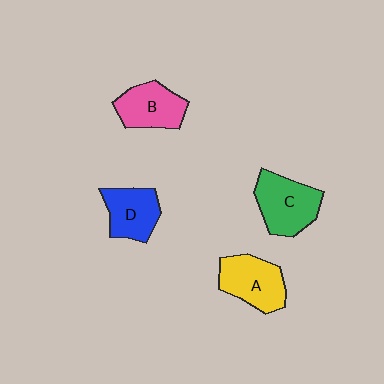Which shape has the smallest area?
Shape D (blue).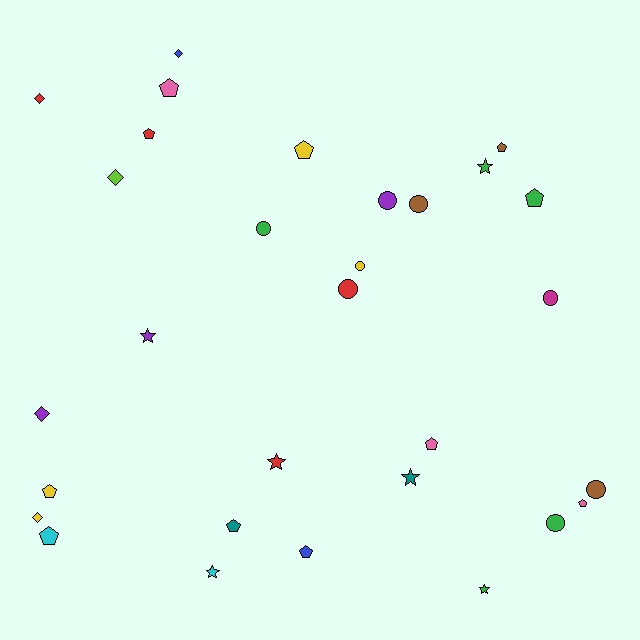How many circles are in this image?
There are 8 circles.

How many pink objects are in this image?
There are 3 pink objects.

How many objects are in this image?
There are 30 objects.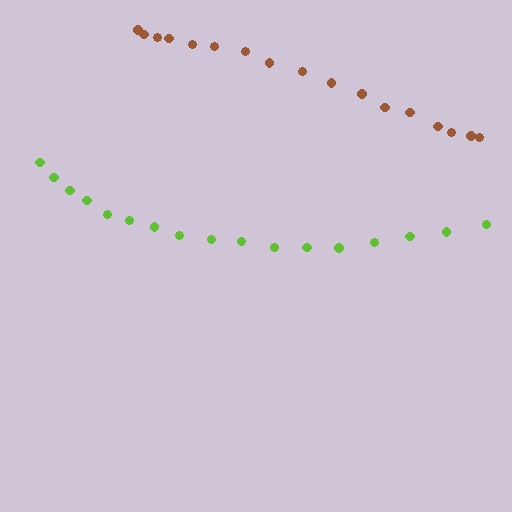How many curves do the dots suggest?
There are 2 distinct paths.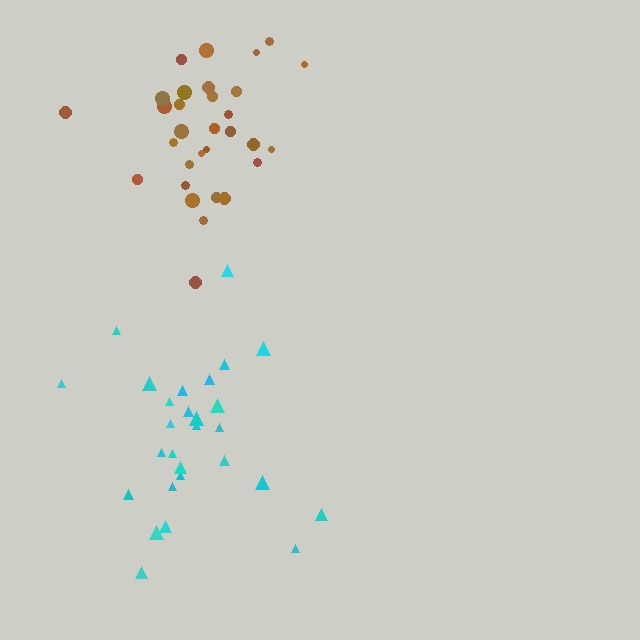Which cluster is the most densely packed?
Brown.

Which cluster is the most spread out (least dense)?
Cyan.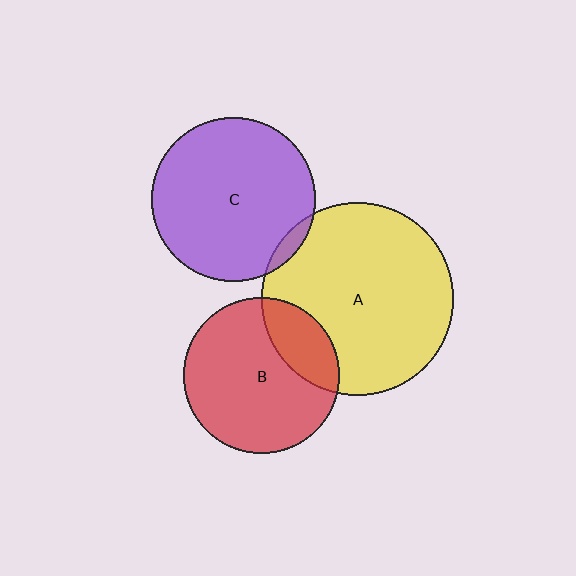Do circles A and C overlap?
Yes.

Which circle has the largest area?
Circle A (yellow).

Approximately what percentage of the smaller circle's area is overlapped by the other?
Approximately 5%.